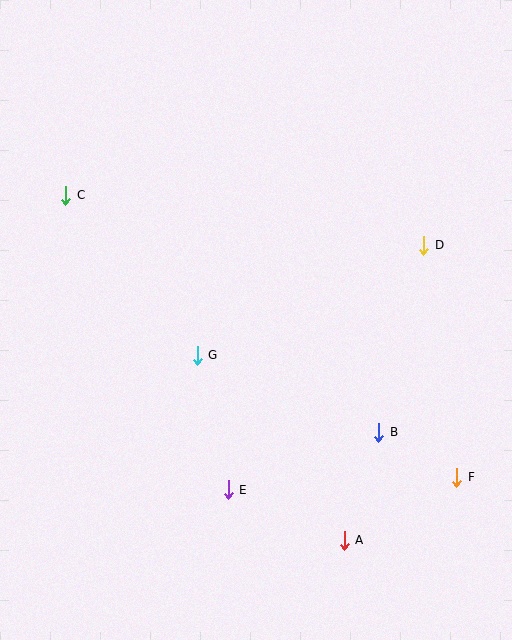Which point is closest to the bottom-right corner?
Point F is closest to the bottom-right corner.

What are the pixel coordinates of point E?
Point E is at (228, 490).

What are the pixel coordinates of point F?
Point F is at (457, 477).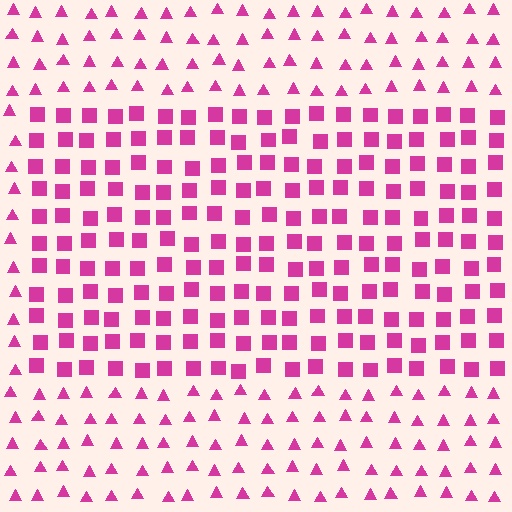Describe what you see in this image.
The image is filled with small magenta elements arranged in a uniform grid. A rectangle-shaped region contains squares, while the surrounding area contains triangles. The boundary is defined purely by the change in element shape.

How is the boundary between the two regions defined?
The boundary is defined by a change in element shape: squares inside vs. triangles outside. All elements share the same color and spacing.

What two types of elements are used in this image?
The image uses squares inside the rectangle region and triangles outside it.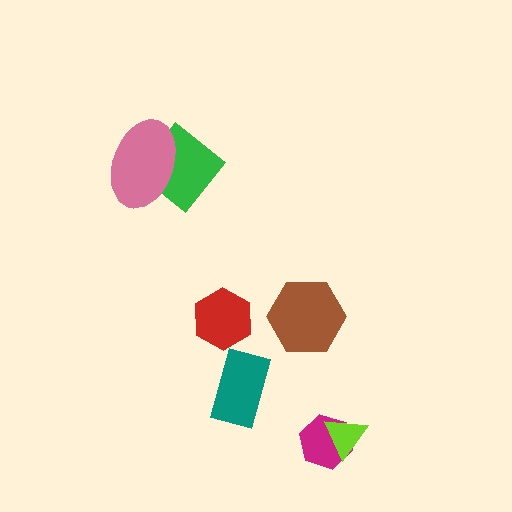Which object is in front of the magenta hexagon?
The lime triangle is in front of the magenta hexagon.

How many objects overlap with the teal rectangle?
0 objects overlap with the teal rectangle.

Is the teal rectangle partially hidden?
No, no other shape covers it.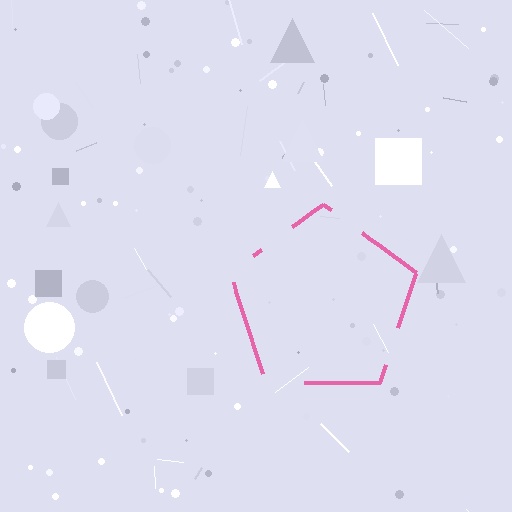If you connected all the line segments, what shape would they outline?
They would outline a pentagon.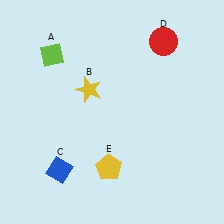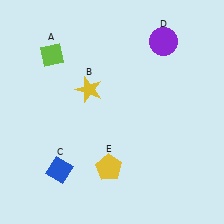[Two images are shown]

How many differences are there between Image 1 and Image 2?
There is 1 difference between the two images.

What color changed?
The circle (D) changed from red in Image 1 to purple in Image 2.